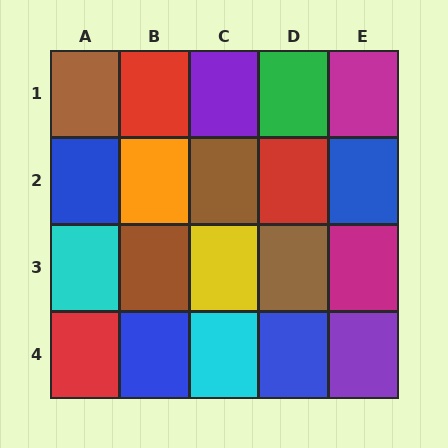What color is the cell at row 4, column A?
Red.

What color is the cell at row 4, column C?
Cyan.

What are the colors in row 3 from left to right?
Cyan, brown, yellow, brown, magenta.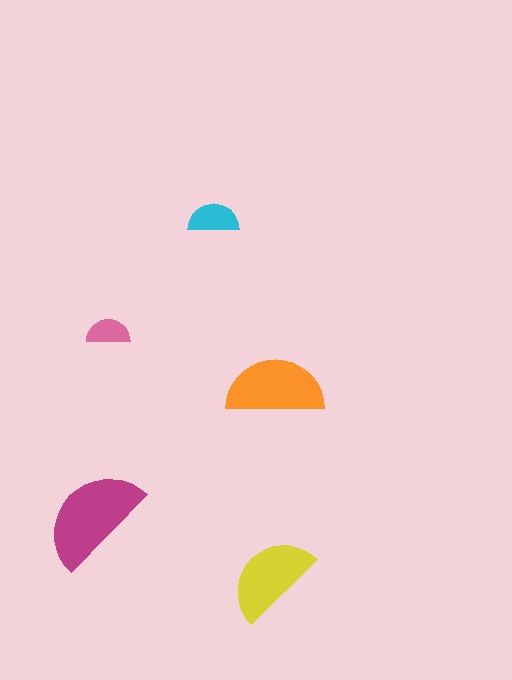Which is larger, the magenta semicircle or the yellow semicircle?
The magenta one.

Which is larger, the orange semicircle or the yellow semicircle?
The orange one.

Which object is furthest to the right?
The orange semicircle is rightmost.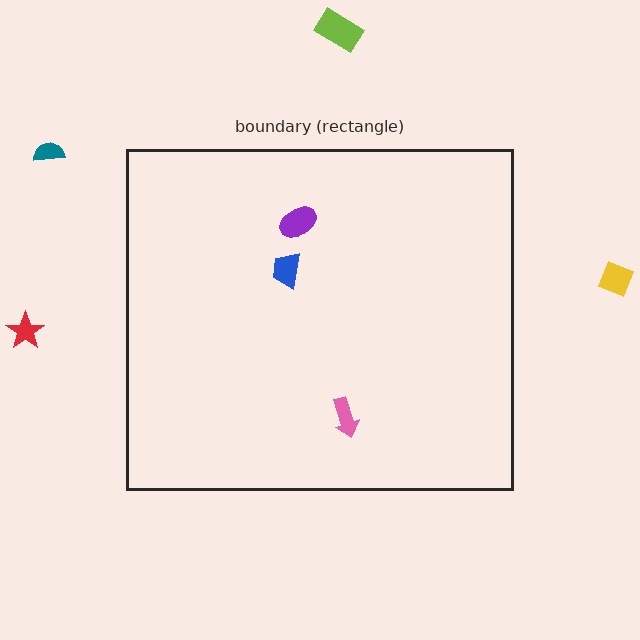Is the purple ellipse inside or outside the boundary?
Inside.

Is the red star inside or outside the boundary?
Outside.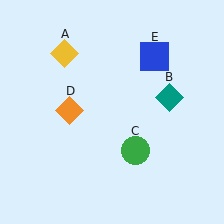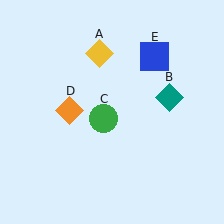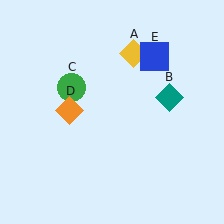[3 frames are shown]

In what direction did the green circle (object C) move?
The green circle (object C) moved up and to the left.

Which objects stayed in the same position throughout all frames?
Teal diamond (object B) and orange diamond (object D) and blue square (object E) remained stationary.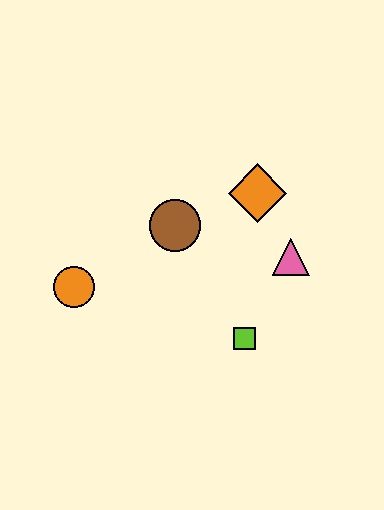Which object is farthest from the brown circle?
The lime square is farthest from the brown circle.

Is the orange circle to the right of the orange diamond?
No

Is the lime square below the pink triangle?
Yes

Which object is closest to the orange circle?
The brown circle is closest to the orange circle.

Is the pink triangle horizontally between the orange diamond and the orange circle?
No